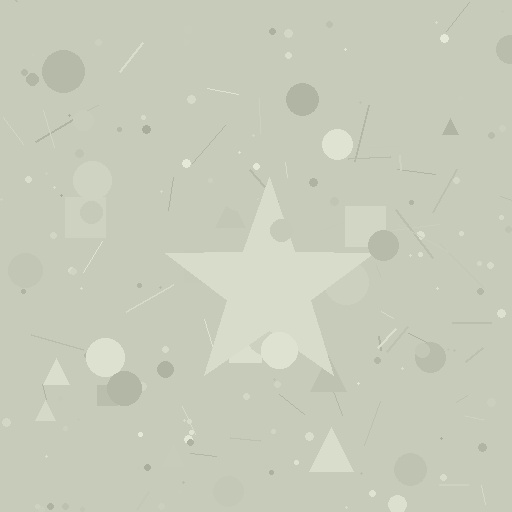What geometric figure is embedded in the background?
A star is embedded in the background.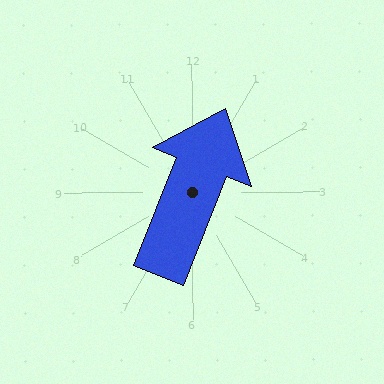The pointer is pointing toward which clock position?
Roughly 1 o'clock.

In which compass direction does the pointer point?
North.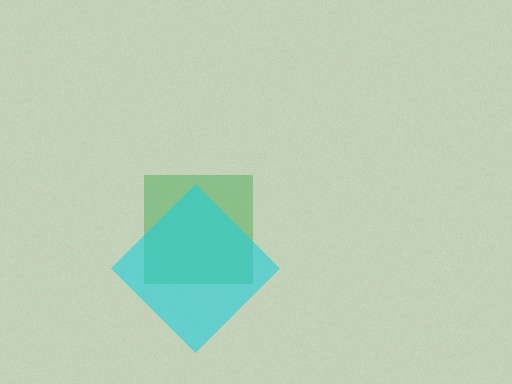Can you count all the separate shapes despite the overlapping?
Yes, there are 2 separate shapes.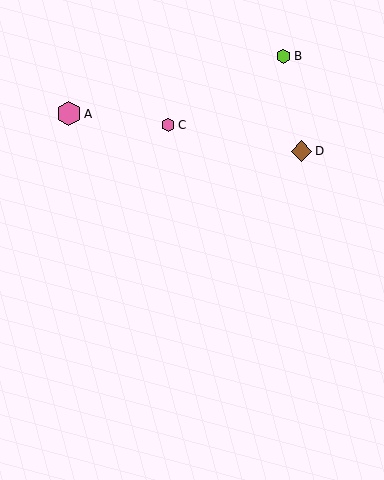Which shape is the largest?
The pink hexagon (labeled A) is the largest.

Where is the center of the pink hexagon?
The center of the pink hexagon is at (69, 114).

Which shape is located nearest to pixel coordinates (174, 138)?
The pink hexagon (labeled C) at (168, 125) is nearest to that location.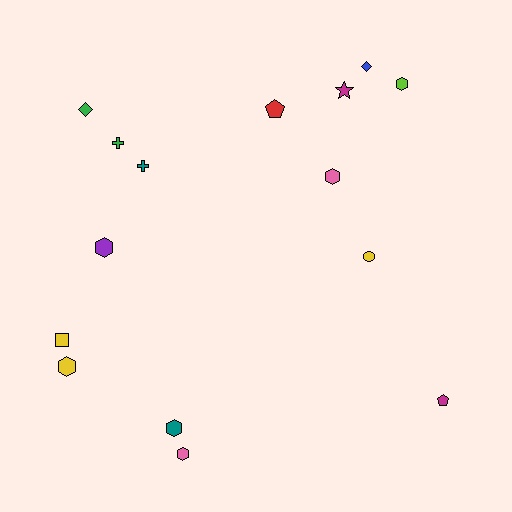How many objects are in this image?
There are 15 objects.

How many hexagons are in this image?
There are 6 hexagons.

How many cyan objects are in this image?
There are no cyan objects.